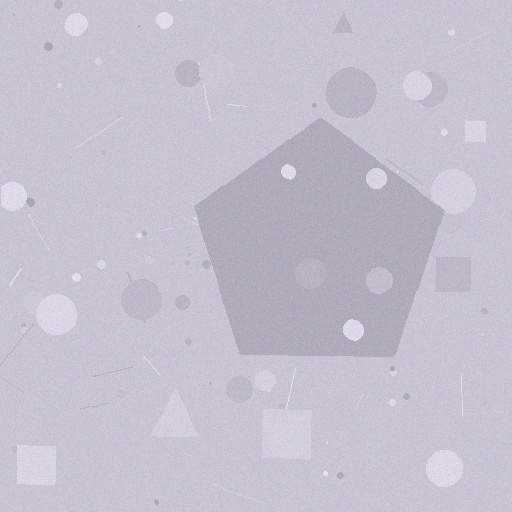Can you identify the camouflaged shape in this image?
The camouflaged shape is a pentagon.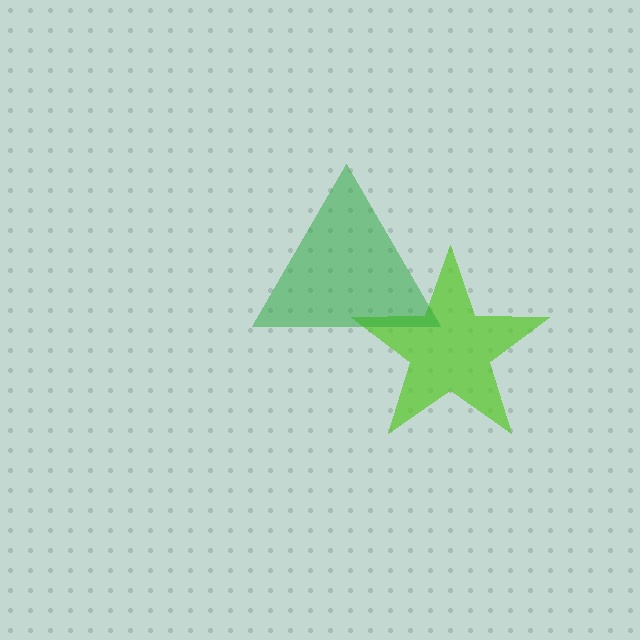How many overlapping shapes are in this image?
There are 2 overlapping shapes in the image.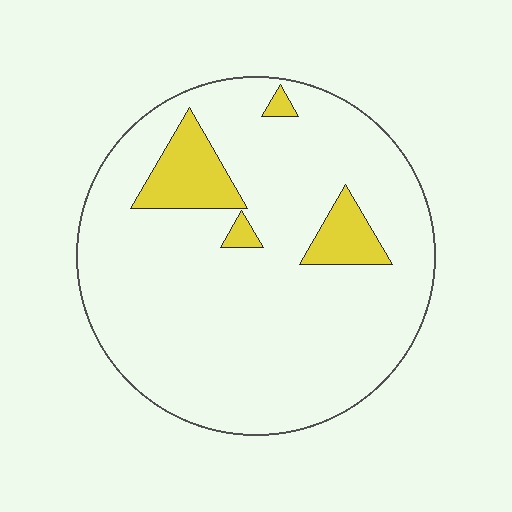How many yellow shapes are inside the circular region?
4.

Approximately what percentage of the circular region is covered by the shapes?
Approximately 10%.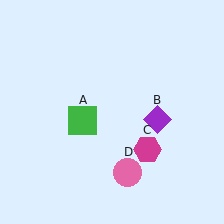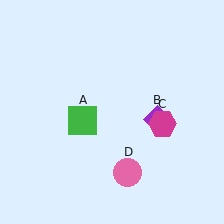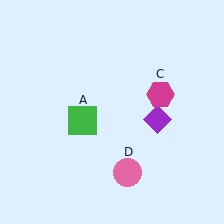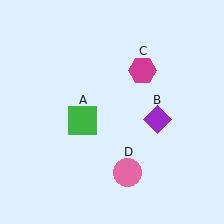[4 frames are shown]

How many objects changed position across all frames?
1 object changed position: magenta hexagon (object C).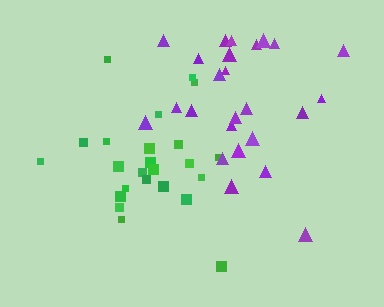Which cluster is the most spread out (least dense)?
Purple.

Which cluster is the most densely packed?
Green.